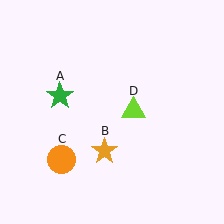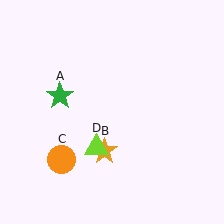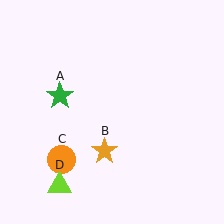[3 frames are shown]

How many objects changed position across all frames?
1 object changed position: lime triangle (object D).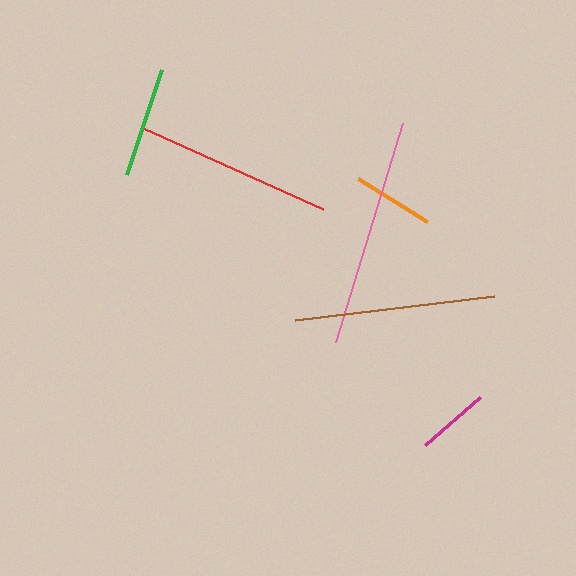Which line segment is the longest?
The pink line is the longest at approximately 229 pixels.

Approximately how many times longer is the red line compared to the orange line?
The red line is approximately 2.4 times the length of the orange line.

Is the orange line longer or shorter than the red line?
The red line is longer than the orange line.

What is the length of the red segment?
The red segment is approximately 197 pixels long.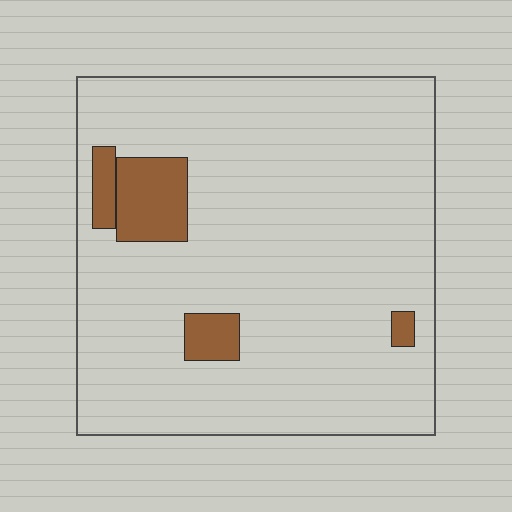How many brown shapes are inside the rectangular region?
4.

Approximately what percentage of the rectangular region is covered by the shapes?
Approximately 10%.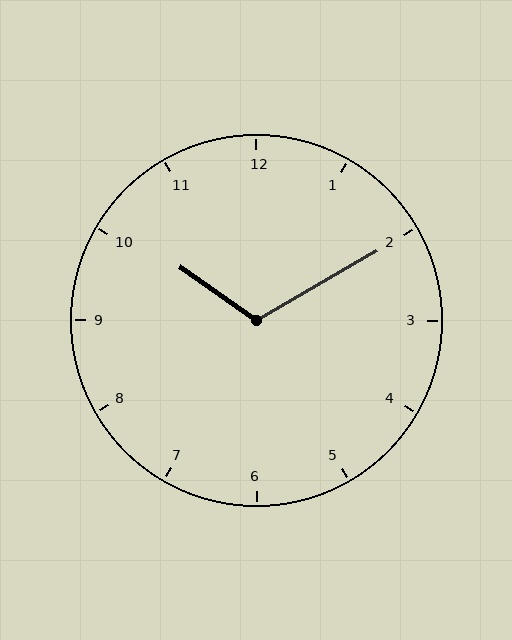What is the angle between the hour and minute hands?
Approximately 115 degrees.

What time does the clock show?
10:10.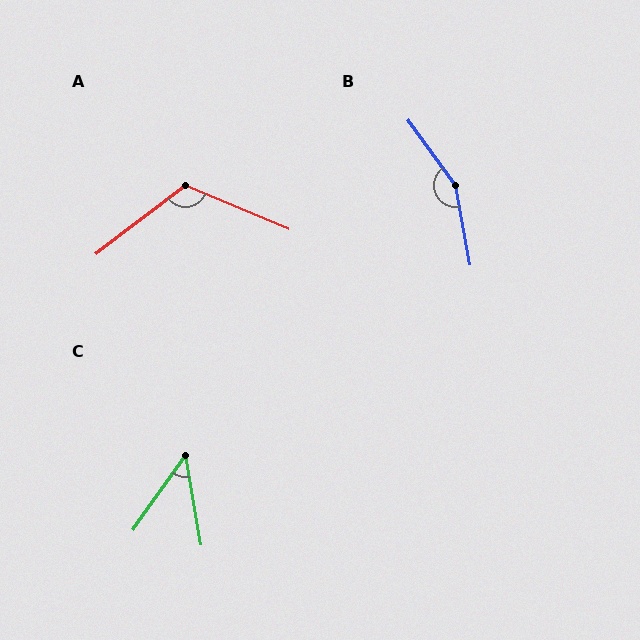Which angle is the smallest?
C, at approximately 45 degrees.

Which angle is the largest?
B, at approximately 154 degrees.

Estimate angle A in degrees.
Approximately 120 degrees.